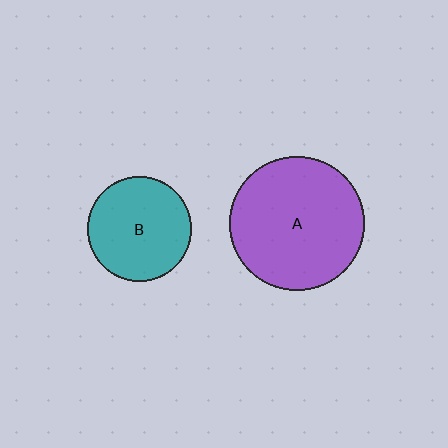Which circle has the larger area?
Circle A (purple).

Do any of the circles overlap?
No, none of the circles overlap.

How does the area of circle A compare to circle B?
Approximately 1.7 times.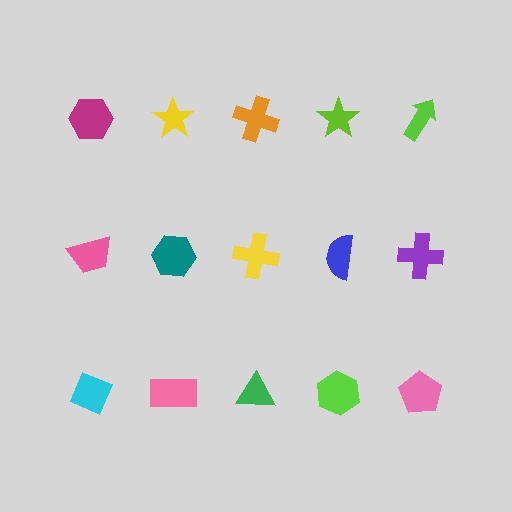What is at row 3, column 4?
A lime hexagon.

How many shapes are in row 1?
5 shapes.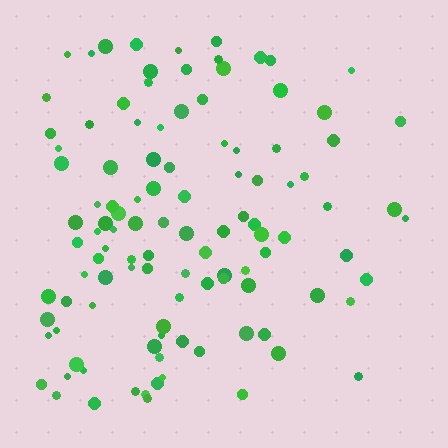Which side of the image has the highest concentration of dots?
The left.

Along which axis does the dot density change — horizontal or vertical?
Horizontal.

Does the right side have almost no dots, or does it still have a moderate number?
Still a moderate number, just noticeably fewer than the left.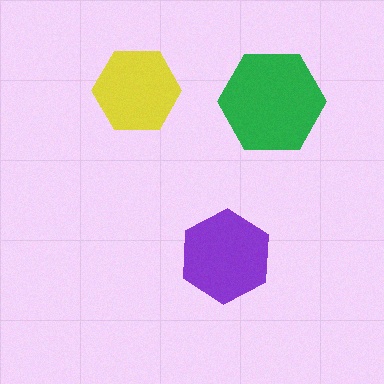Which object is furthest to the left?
The yellow hexagon is leftmost.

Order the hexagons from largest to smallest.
the green one, the purple one, the yellow one.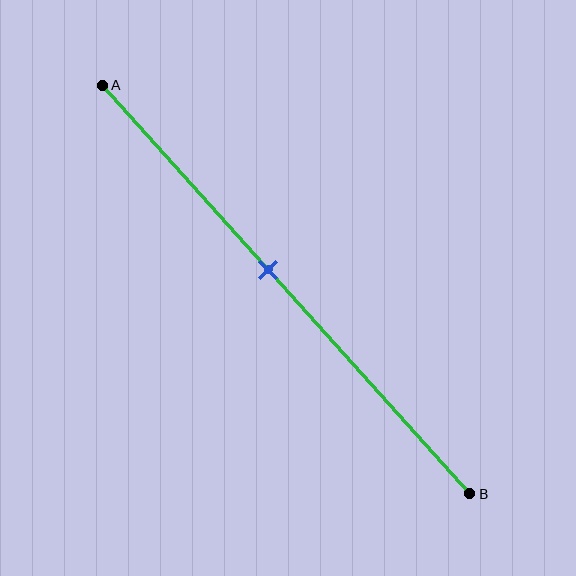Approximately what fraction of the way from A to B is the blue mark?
The blue mark is approximately 45% of the way from A to B.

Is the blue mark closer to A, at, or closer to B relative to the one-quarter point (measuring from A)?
The blue mark is closer to point B than the one-quarter point of segment AB.